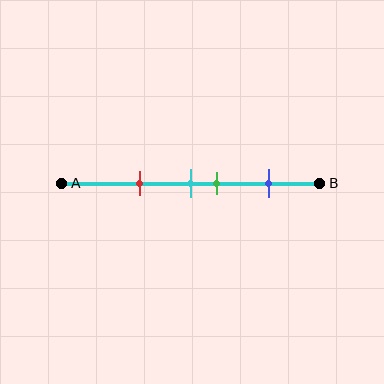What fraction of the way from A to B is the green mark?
The green mark is approximately 60% (0.6) of the way from A to B.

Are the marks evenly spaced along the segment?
No, the marks are not evenly spaced.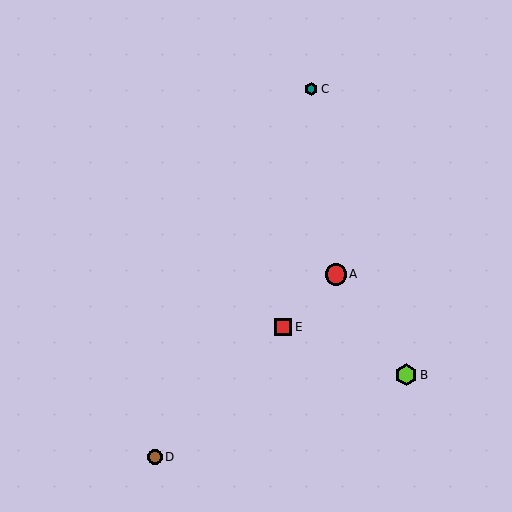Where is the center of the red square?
The center of the red square is at (283, 327).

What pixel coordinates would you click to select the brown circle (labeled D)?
Click at (155, 457) to select the brown circle D.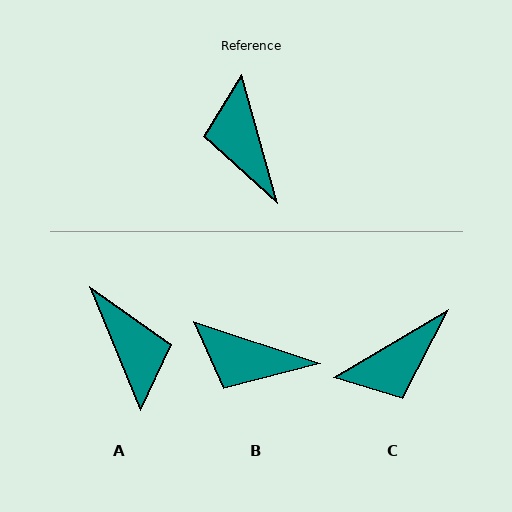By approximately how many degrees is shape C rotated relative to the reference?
Approximately 105 degrees counter-clockwise.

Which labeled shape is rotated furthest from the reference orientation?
A, about 173 degrees away.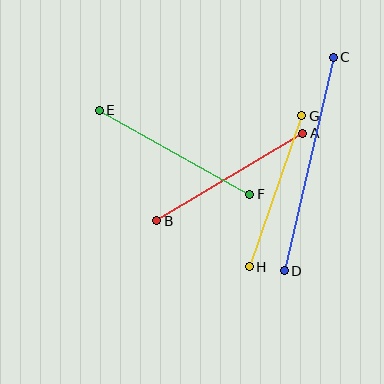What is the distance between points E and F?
The distance is approximately 172 pixels.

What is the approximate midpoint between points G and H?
The midpoint is at approximately (275, 191) pixels.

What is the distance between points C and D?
The distance is approximately 219 pixels.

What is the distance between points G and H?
The distance is approximately 160 pixels.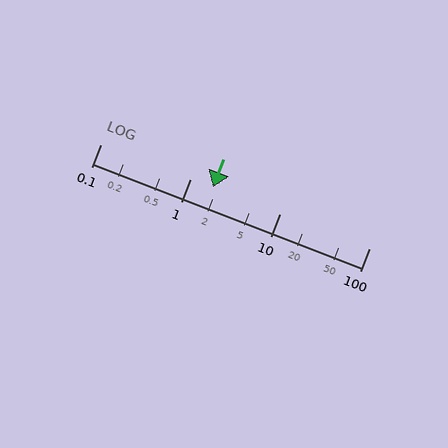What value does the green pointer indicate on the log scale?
The pointer indicates approximately 1.8.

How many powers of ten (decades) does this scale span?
The scale spans 3 decades, from 0.1 to 100.